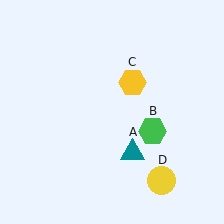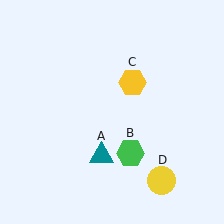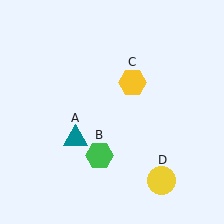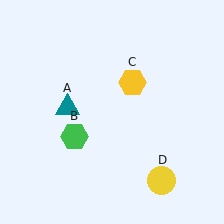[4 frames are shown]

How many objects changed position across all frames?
2 objects changed position: teal triangle (object A), green hexagon (object B).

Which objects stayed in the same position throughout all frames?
Yellow hexagon (object C) and yellow circle (object D) remained stationary.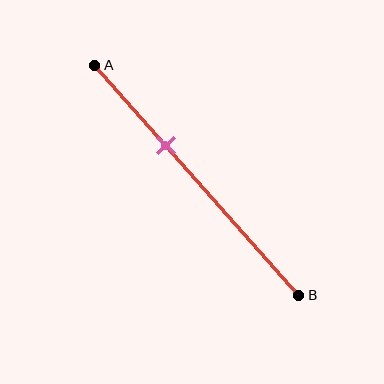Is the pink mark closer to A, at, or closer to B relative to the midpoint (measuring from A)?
The pink mark is closer to point A than the midpoint of segment AB.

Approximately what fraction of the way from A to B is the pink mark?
The pink mark is approximately 35% of the way from A to B.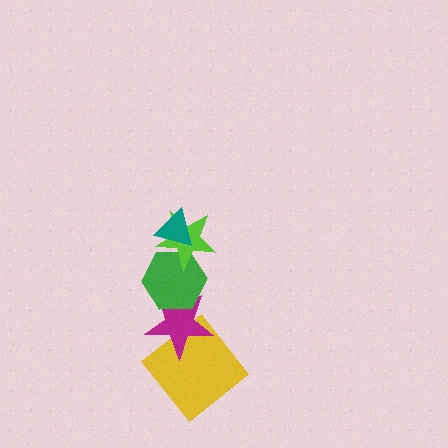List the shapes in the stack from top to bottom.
From top to bottom: the teal triangle, the lime star, the green hexagon, the magenta star, the yellow diamond.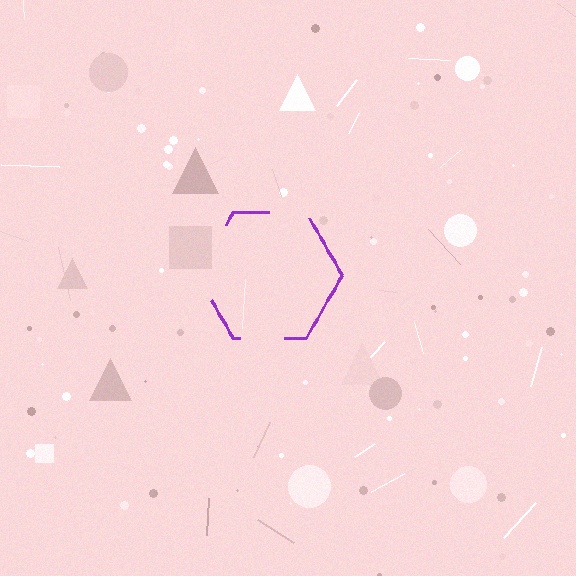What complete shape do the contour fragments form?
The contour fragments form a hexagon.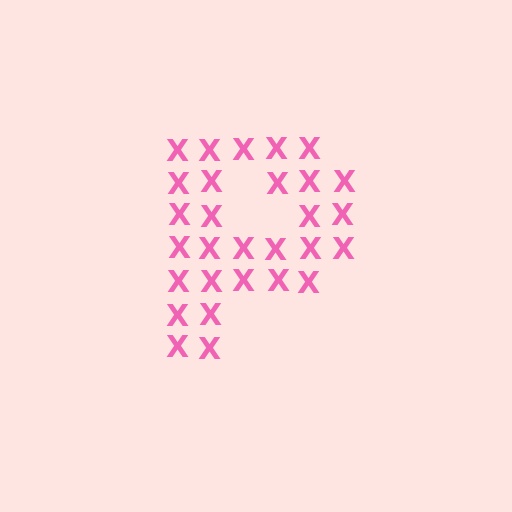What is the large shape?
The large shape is the letter P.